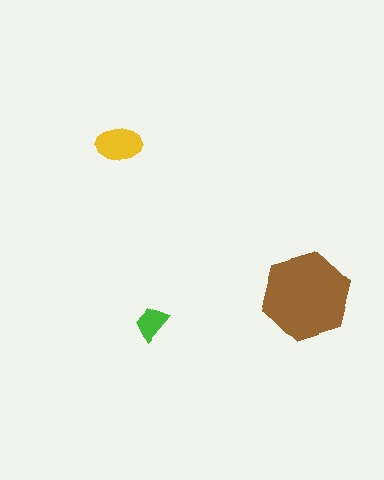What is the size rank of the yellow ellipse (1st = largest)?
2nd.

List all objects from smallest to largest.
The green trapezoid, the yellow ellipse, the brown hexagon.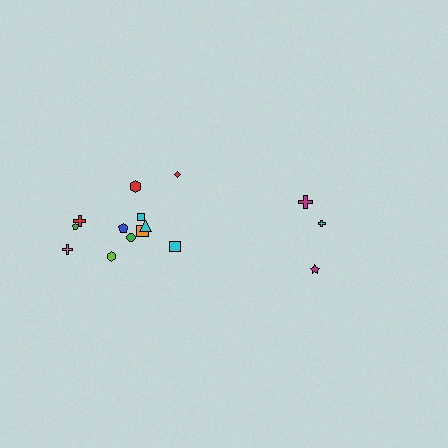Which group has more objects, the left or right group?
The left group.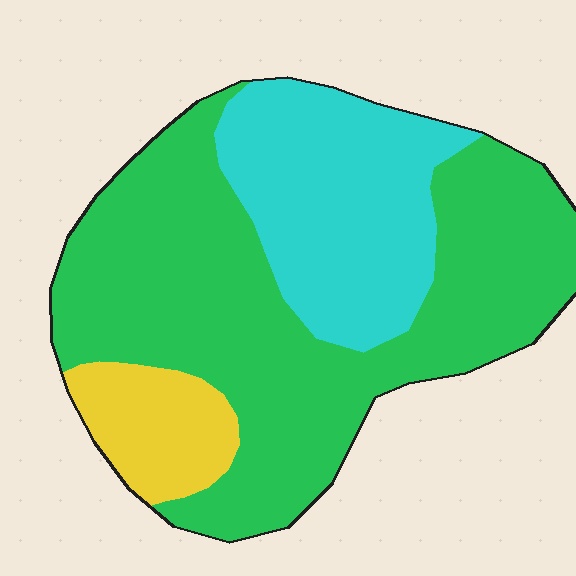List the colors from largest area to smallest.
From largest to smallest: green, cyan, yellow.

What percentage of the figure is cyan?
Cyan covers 28% of the figure.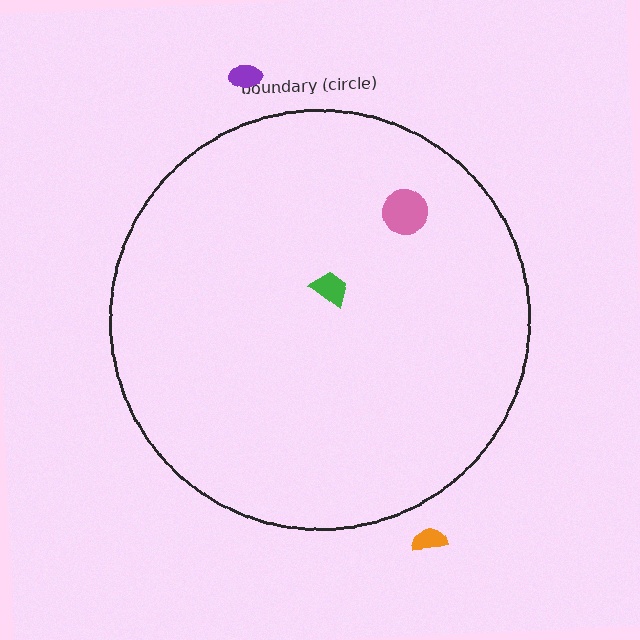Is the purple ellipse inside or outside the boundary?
Outside.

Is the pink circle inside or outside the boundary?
Inside.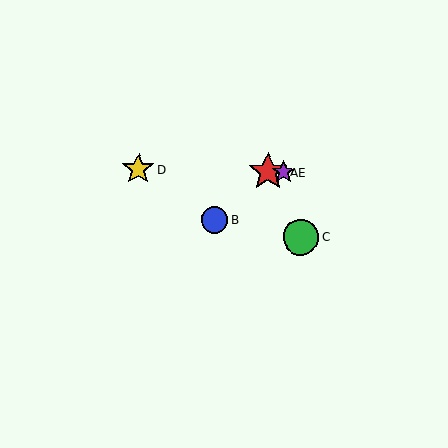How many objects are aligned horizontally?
3 objects (A, D, E) are aligned horizontally.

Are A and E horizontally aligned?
Yes, both are at y≈172.